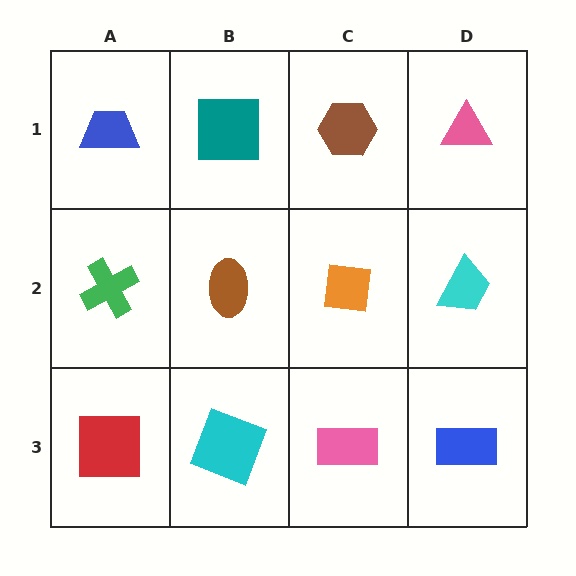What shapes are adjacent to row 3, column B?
A brown ellipse (row 2, column B), a red square (row 3, column A), a pink rectangle (row 3, column C).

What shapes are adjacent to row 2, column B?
A teal square (row 1, column B), a cyan square (row 3, column B), a green cross (row 2, column A), an orange square (row 2, column C).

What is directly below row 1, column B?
A brown ellipse.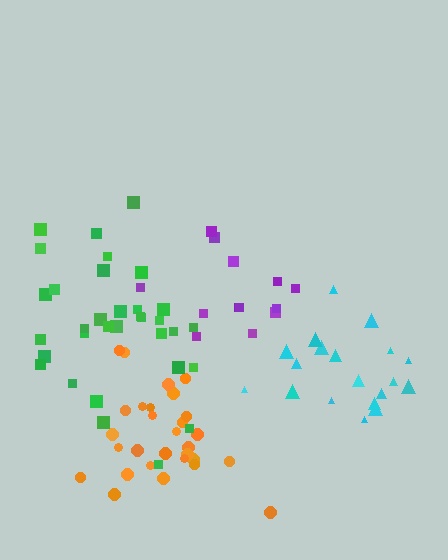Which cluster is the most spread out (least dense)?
Green.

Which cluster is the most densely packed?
Orange.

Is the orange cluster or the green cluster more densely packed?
Orange.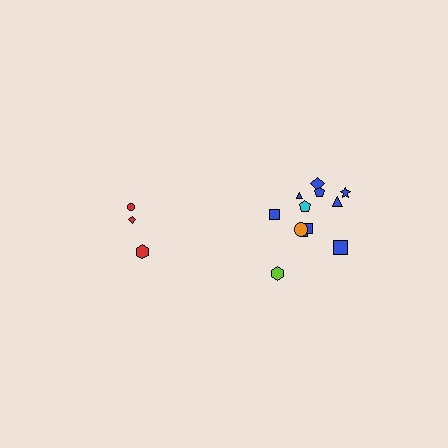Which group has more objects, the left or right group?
The right group.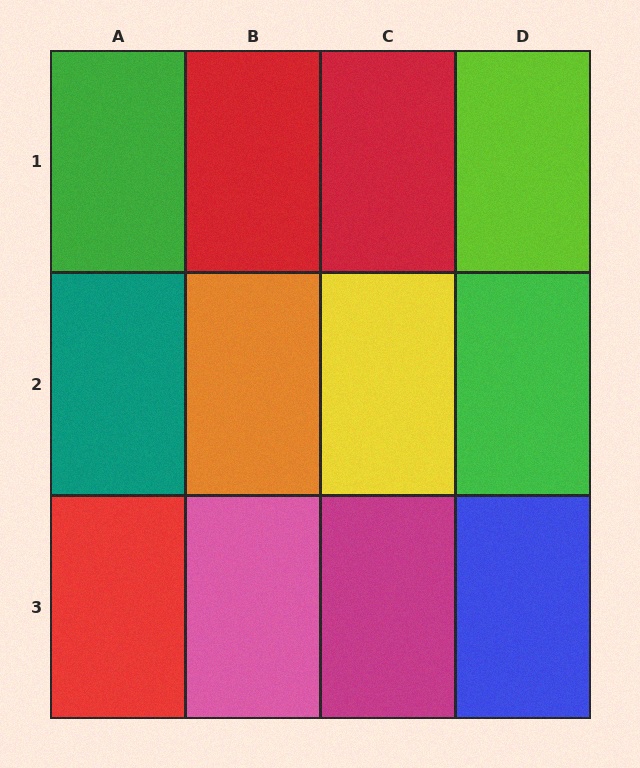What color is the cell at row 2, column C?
Yellow.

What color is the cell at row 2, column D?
Green.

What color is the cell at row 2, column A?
Teal.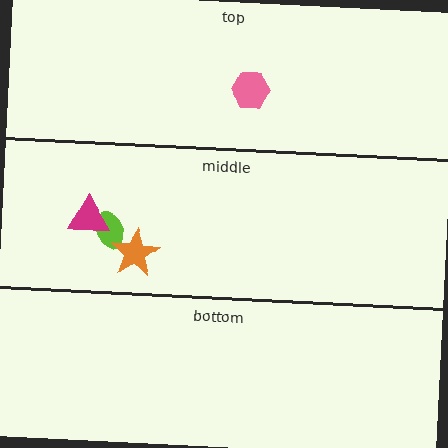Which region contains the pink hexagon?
The top region.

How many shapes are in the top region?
1.